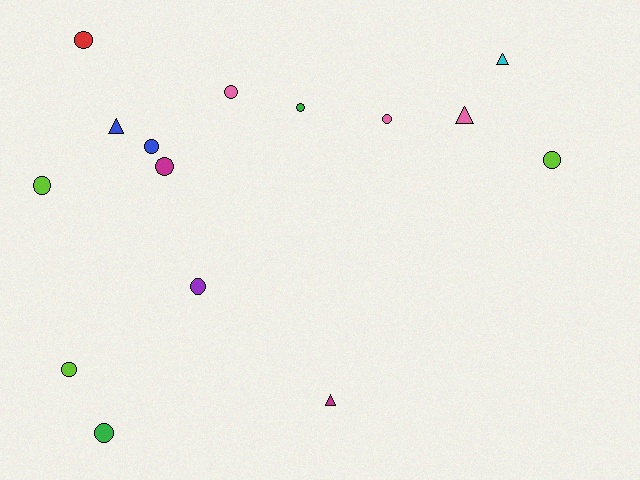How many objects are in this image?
There are 15 objects.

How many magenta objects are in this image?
There are 2 magenta objects.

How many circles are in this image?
There are 11 circles.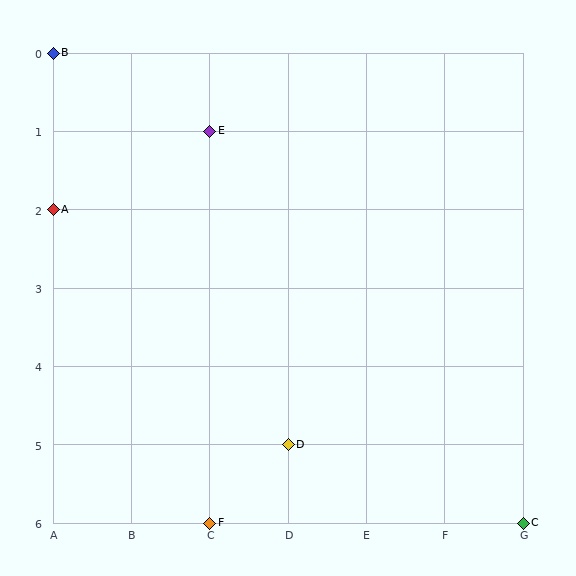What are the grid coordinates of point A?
Point A is at grid coordinates (A, 2).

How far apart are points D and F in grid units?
Points D and F are 1 column and 1 row apart (about 1.4 grid units diagonally).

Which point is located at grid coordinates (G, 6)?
Point C is at (G, 6).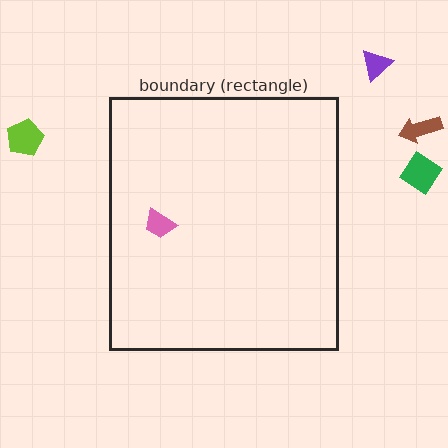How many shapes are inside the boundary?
1 inside, 4 outside.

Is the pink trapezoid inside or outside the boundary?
Inside.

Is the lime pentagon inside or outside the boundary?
Outside.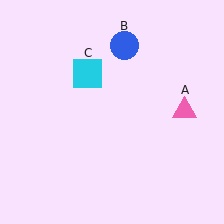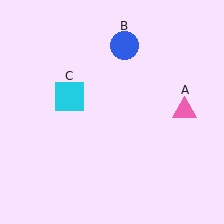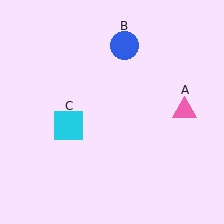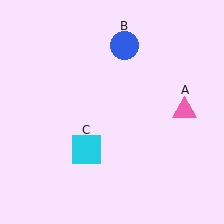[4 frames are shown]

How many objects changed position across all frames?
1 object changed position: cyan square (object C).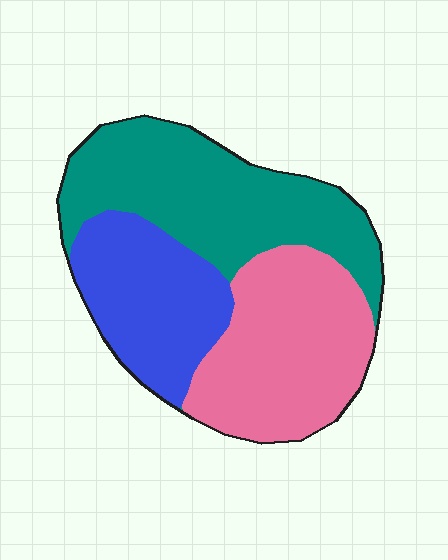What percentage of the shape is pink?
Pink covers 35% of the shape.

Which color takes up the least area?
Blue, at roughly 25%.